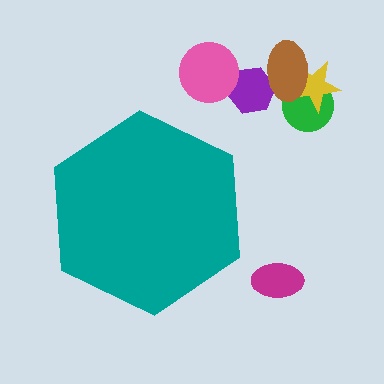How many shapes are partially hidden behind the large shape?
0 shapes are partially hidden.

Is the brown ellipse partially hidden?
No, the brown ellipse is fully visible.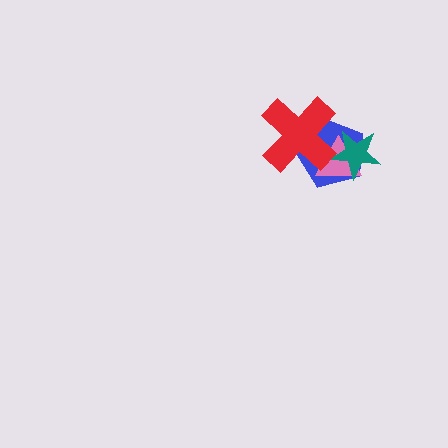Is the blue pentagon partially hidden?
Yes, it is partially covered by another shape.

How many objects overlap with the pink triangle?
3 objects overlap with the pink triangle.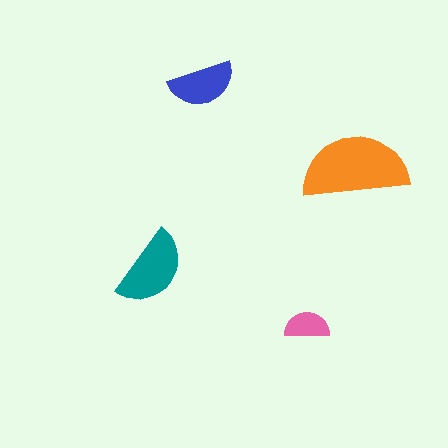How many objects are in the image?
There are 4 objects in the image.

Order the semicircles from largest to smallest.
the orange one, the teal one, the blue one, the pink one.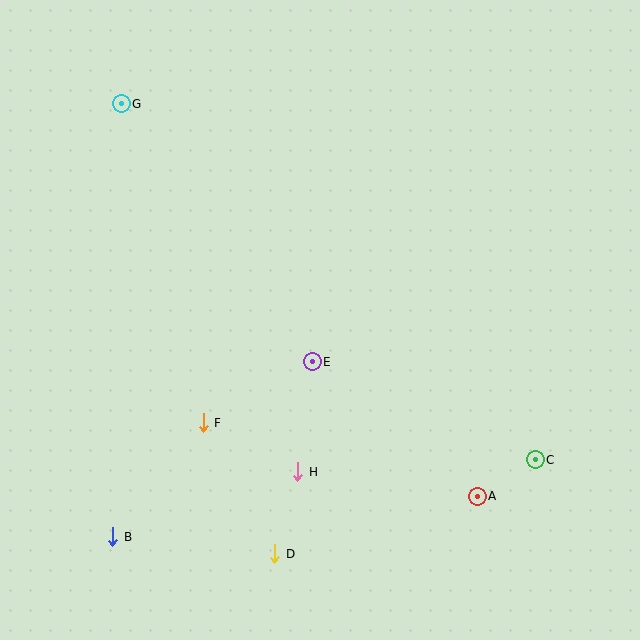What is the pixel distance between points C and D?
The distance between C and D is 277 pixels.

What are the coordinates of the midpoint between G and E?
The midpoint between G and E is at (217, 233).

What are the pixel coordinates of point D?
Point D is at (275, 554).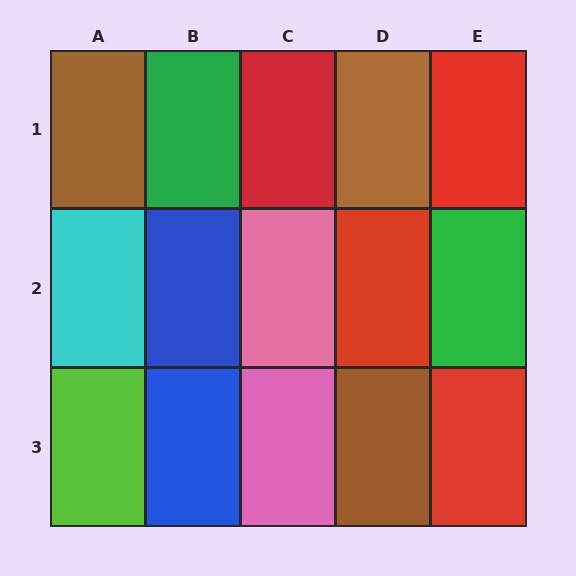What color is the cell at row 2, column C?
Pink.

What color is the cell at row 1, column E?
Red.